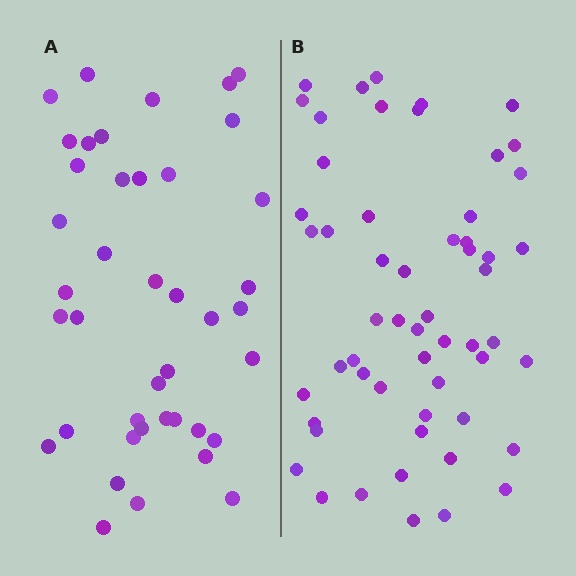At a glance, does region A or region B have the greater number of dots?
Region B (the right region) has more dots.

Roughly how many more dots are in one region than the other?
Region B has approximately 15 more dots than region A.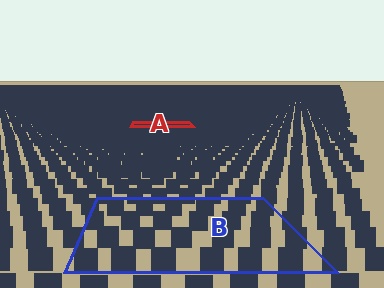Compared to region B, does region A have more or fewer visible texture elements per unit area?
Region A has more texture elements per unit area — they are packed more densely because it is farther away.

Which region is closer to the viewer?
Region B is closer. The texture elements there are larger and more spread out.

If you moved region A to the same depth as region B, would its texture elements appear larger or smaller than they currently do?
They would appear larger. At a closer depth, the same texture elements are projected at a bigger on-screen size.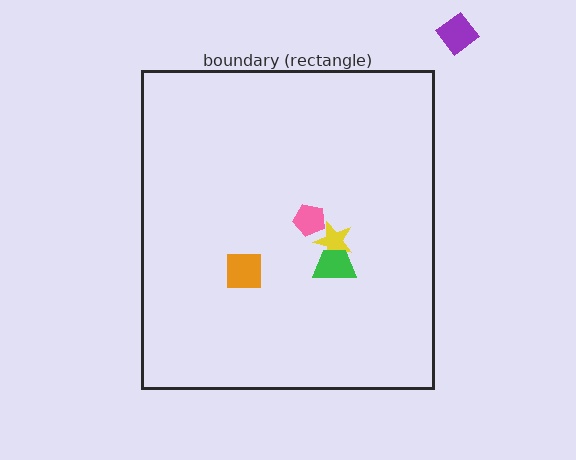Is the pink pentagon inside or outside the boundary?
Inside.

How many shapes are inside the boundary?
4 inside, 1 outside.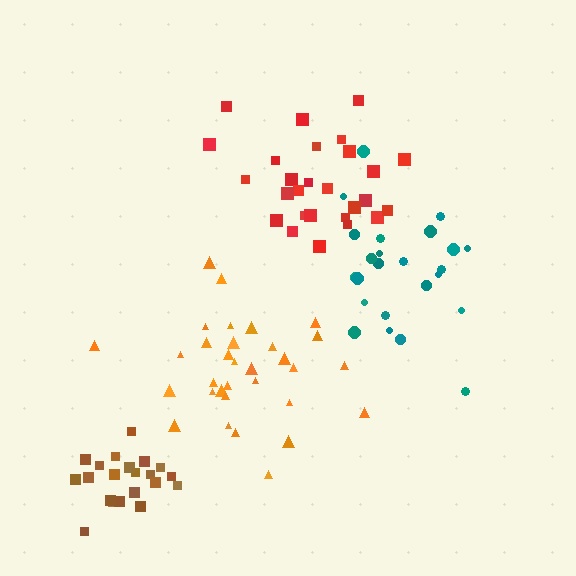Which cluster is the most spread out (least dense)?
Teal.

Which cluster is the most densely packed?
Brown.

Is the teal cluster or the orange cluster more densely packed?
Orange.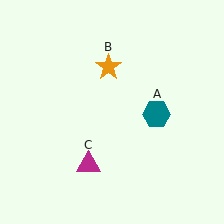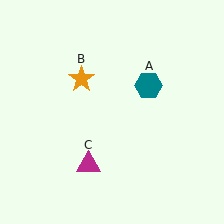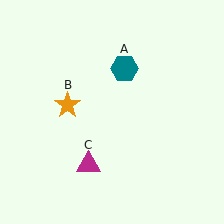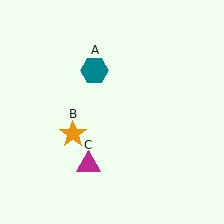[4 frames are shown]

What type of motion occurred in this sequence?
The teal hexagon (object A), orange star (object B) rotated counterclockwise around the center of the scene.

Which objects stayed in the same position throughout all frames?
Magenta triangle (object C) remained stationary.